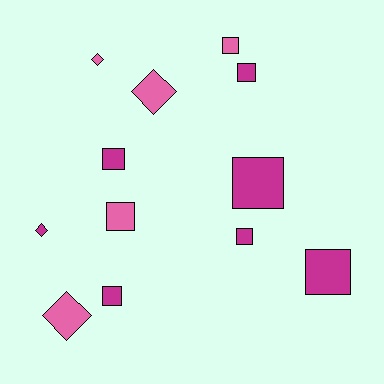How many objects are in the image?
There are 12 objects.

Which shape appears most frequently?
Square, with 8 objects.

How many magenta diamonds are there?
There is 1 magenta diamond.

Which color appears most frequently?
Magenta, with 7 objects.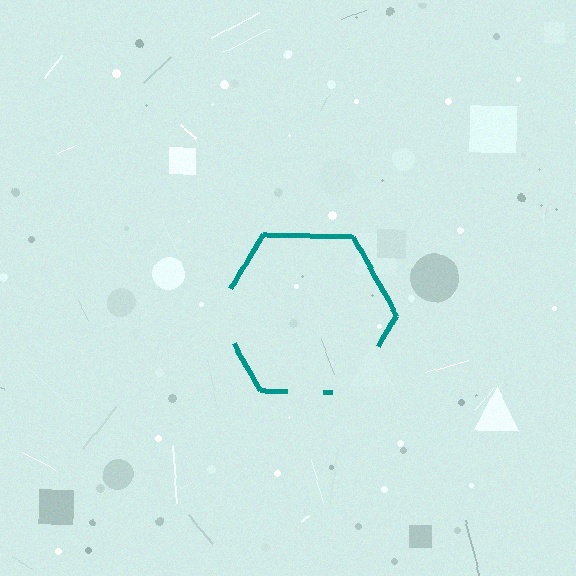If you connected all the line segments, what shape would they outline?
They would outline a hexagon.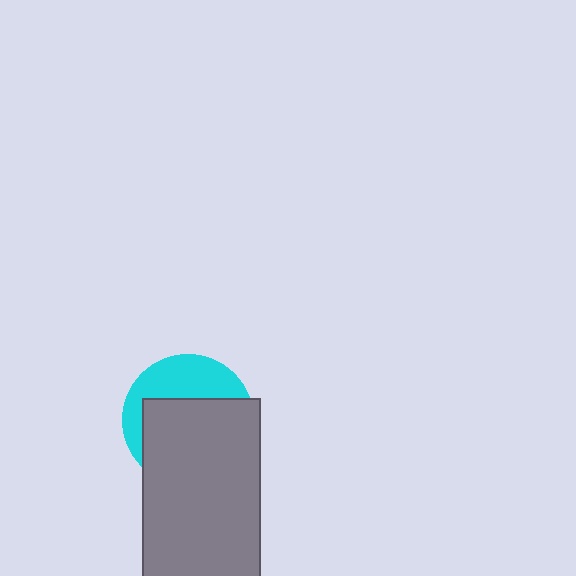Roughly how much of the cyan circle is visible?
A small part of it is visible (roughly 36%).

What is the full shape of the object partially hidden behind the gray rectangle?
The partially hidden object is a cyan circle.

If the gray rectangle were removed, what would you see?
You would see the complete cyan circle.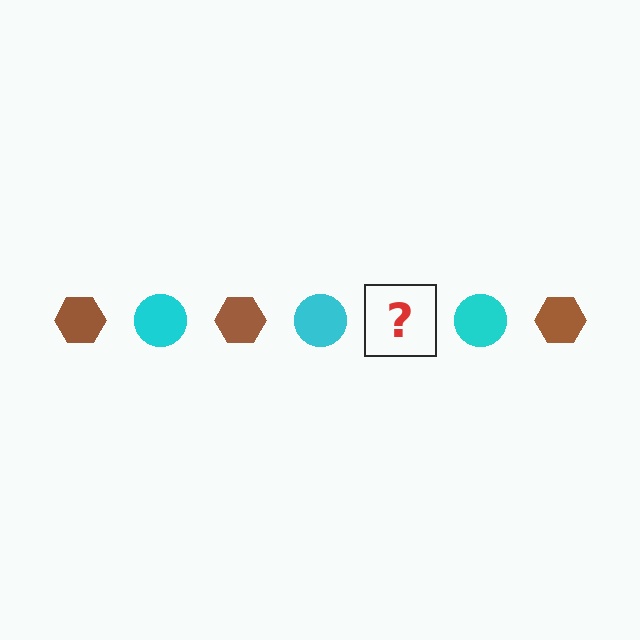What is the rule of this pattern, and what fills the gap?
The rule is that the pattern alternates between brown hexagon and cyan circle. The gap should be filled with a brown hexagon.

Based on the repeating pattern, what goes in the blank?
The blank should be a brown hexagon.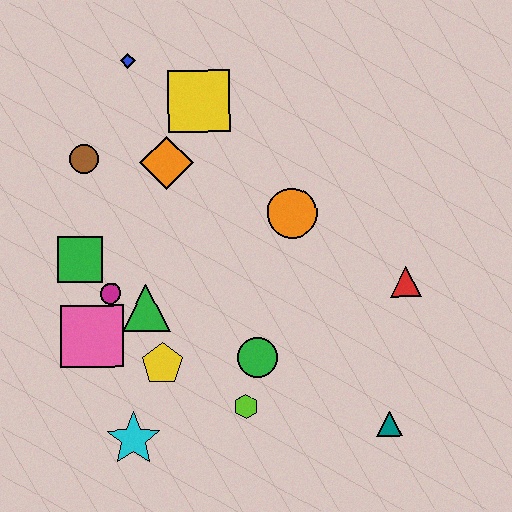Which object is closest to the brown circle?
The orange diamond is closest to the brown circle.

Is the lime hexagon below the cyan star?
No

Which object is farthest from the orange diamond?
The teal triangle is farthest from the orange diamond.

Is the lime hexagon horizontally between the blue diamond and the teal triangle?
Yes